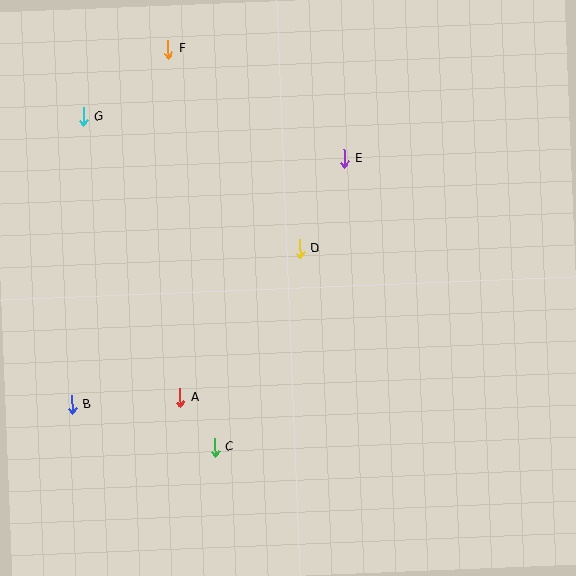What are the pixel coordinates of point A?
Point A is at (180, 398).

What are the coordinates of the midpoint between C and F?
The midpoint between C and F is at (191, 248).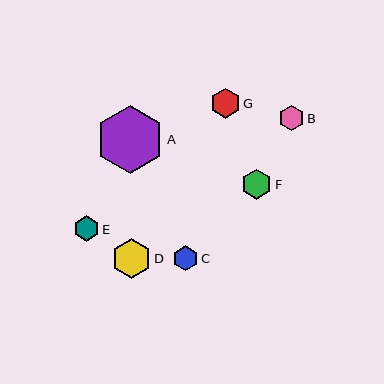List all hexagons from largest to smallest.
From largest to smallest: A, D, F, G, E, C, B.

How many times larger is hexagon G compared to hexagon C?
Hexagon G is approximately 1.2 times the size of hexagon C.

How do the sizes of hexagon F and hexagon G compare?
Hexagon F and hexagon G are approximately the same size.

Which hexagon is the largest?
Hexagon A is the largest with a size of approximately 68 pixels.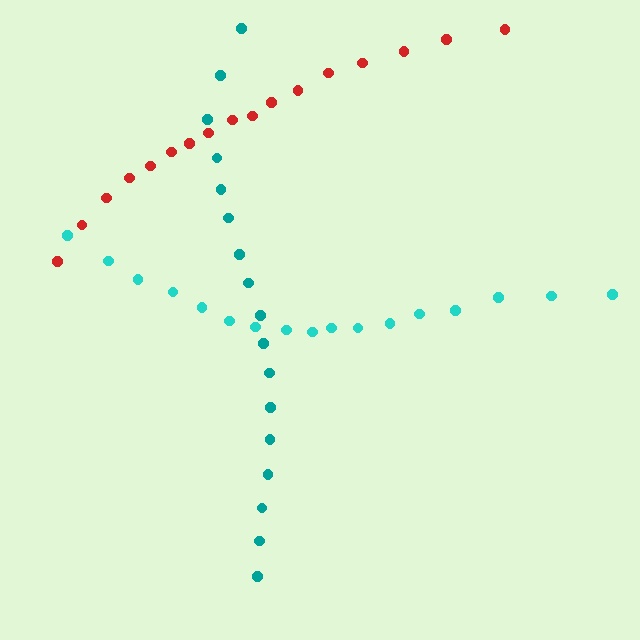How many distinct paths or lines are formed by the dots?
There are 3 distinct paths.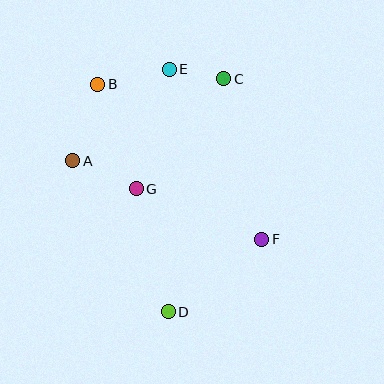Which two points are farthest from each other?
Points D and E are farthest from each other.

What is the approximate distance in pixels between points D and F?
The distance between D and F is approximately 119 pixels.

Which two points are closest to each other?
Points C and E are closest to each other.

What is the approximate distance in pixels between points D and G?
The distance between D and G is approximately 128 pixels.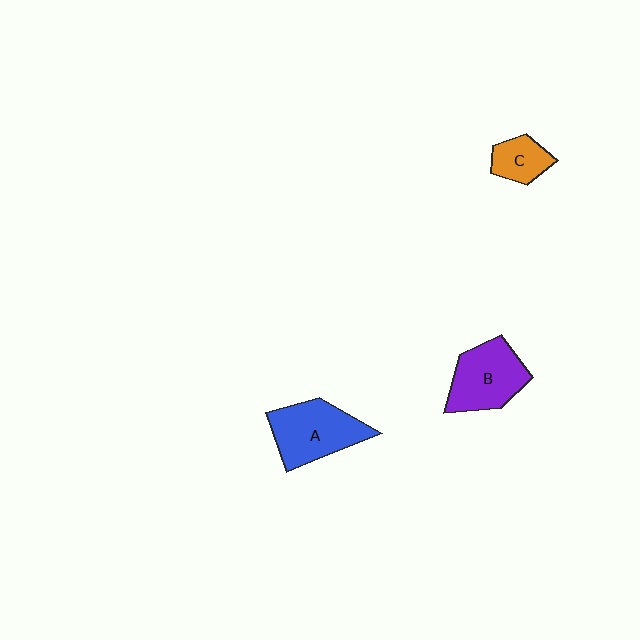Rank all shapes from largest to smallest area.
From largest to smallest: A (blue), B (purple), C (orange).